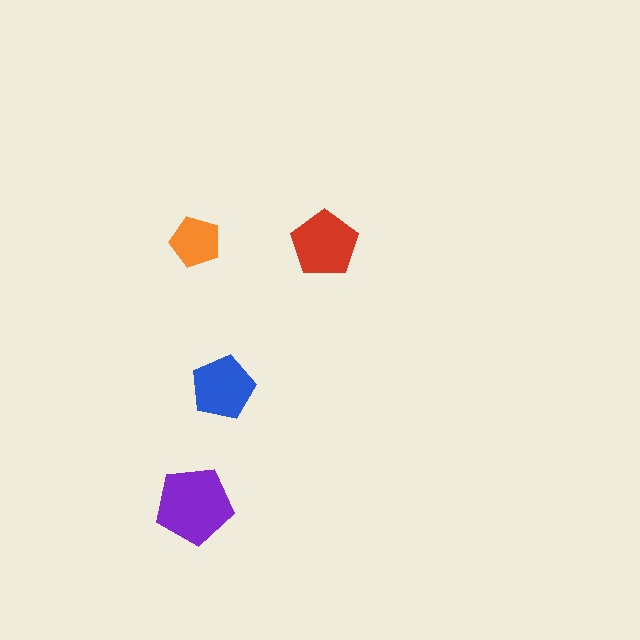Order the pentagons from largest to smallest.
the purple one, the red one, the blue one, the orange one.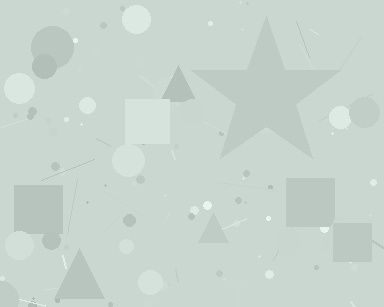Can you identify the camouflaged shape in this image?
The camouflaged shape is a star.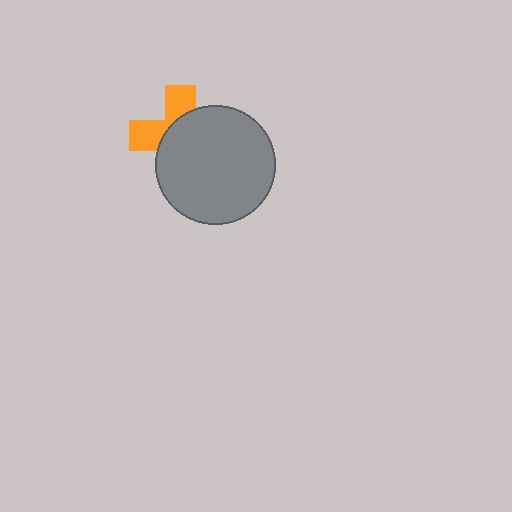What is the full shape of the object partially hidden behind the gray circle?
The partially hidden object is an orange cross.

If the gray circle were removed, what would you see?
You would see the complete orange cross.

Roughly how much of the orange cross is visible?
A small part of it is visible (roughly 37%).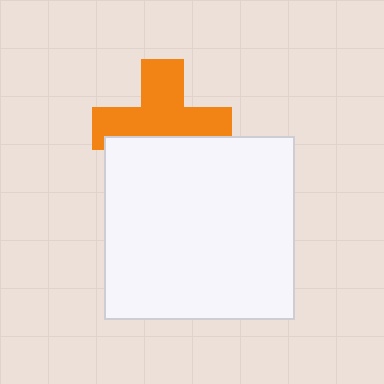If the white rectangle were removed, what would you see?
You would see the complete orange cross.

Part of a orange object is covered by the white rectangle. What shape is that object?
It is a cross.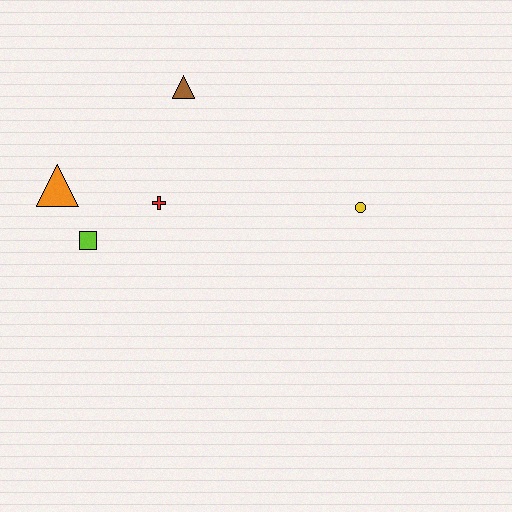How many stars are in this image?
There are no stars.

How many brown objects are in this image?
There is 1 brown object.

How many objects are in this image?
There are 5 objects.